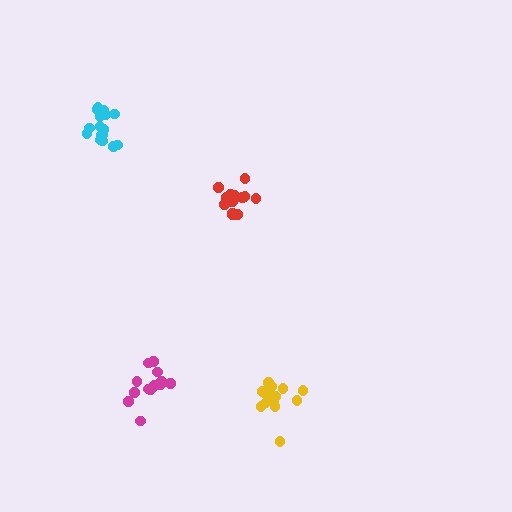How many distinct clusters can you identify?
There are 4 distinct clusters.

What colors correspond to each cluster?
The clusters are colored: cyan, magenta, yellow, red.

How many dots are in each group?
Group 1: 16 dots, Group 2: 14 dots, Group 3: 15 dots, Group 4: 15 dots (60 total).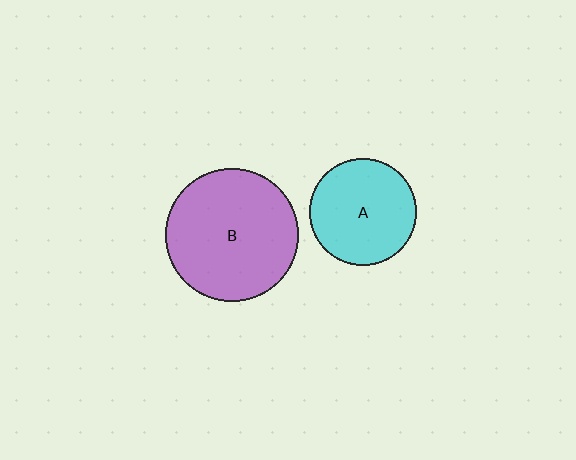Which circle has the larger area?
Circle B (purple).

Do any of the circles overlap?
No, none of the circles overlap.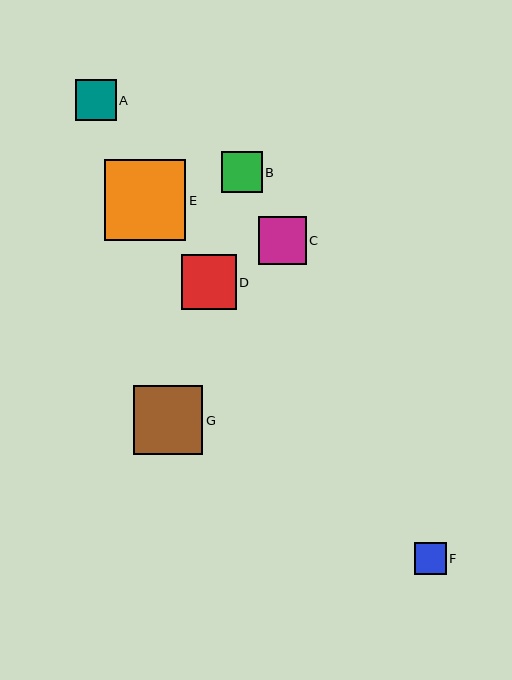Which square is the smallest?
Square F is the smallest with a size of approximately 32 pixels.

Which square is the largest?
Square E is the largest with a size of approximately 81 pixels.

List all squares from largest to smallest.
From largest to smallest: E, G, D, C, B, A, F.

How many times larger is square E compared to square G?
Square E is approximately 1.2 times the size of square G.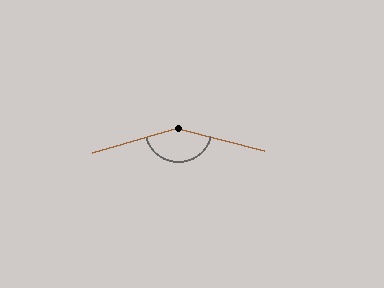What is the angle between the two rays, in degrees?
Approximately 150 degrees.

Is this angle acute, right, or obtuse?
It is obtuse.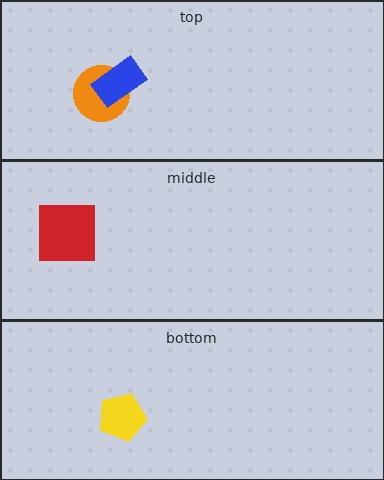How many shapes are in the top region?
2.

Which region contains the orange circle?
The top region.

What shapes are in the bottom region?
The yellow pentagon.